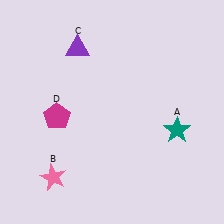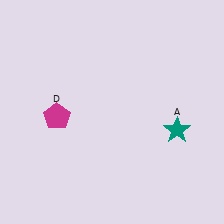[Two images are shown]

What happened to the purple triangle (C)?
The purple triangle (C) was removed in Image 2. It was in the top-left area of Image 1.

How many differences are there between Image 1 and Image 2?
There are 2 differences between the two images.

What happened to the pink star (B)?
The pink star (B) was removed in Image 2. It was in the bottom-left area of Image 1.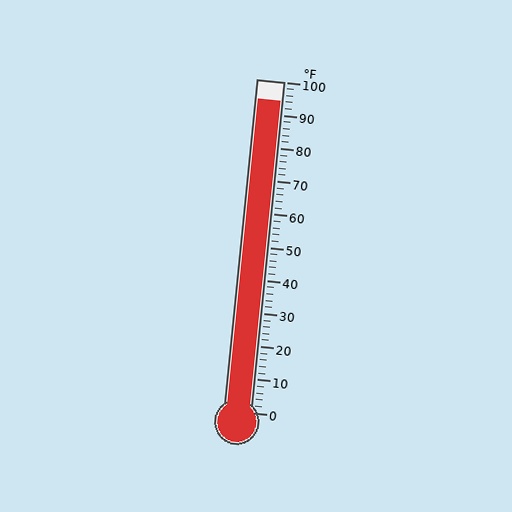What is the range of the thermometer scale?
The thermometer scale ranges from 0°F to 100°F.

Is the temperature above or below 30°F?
The temperature is above 30°F.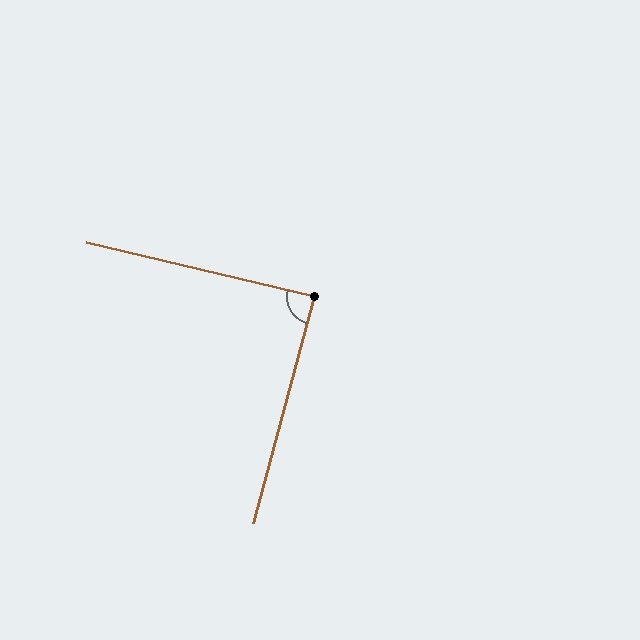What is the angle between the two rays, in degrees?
Approximately 88 degrees.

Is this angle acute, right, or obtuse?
It is approximately a right angle.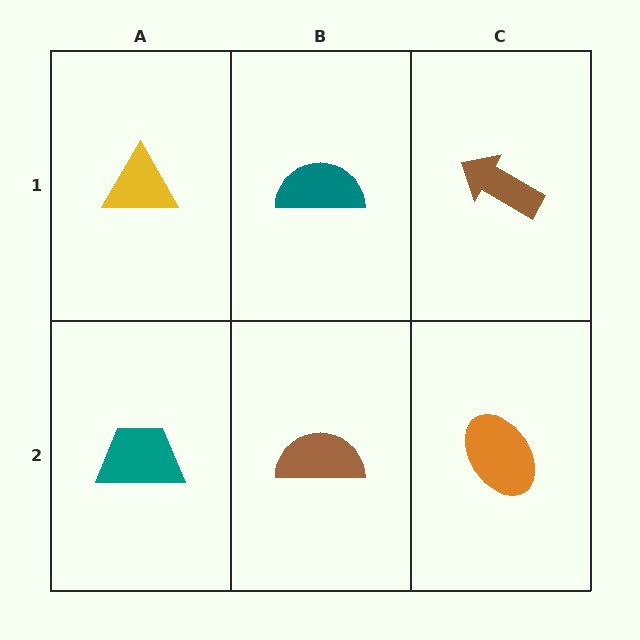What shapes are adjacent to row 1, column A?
A teal trapezoid (row 2, column A), a teal semicircle (row 1, column B).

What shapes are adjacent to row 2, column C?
A brown arrow (row 1, column C), a brown semicircle (row 2, column B).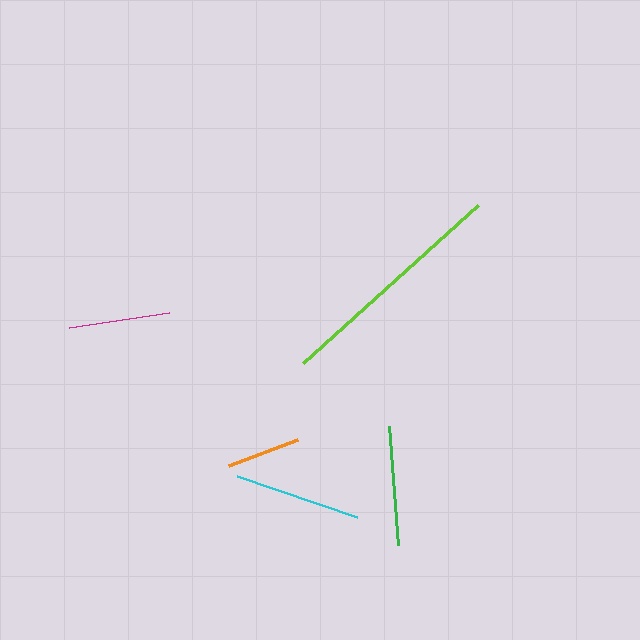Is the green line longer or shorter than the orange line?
The green line is longer than the orange line.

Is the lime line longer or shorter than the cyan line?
The lime line is longer than the cyan line.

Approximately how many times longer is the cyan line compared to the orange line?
The cyan line is approximately 1.7 times the length of the orange line.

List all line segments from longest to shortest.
From longest to shortest: lime, cyan, green, magenta, orange.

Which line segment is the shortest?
The orange line is the shortest at approximately 74 pixels.